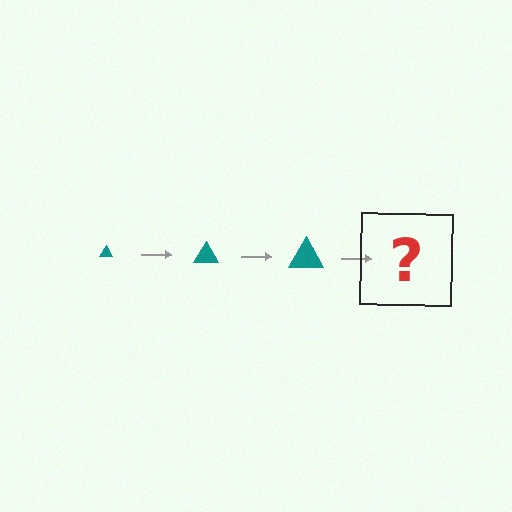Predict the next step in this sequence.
The next step is a teal triangle, larger than the previous one.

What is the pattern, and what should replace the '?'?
The pattern is that the triangle gets progressively larger each step. The '?' should be a teal triangle, larger than the previous one.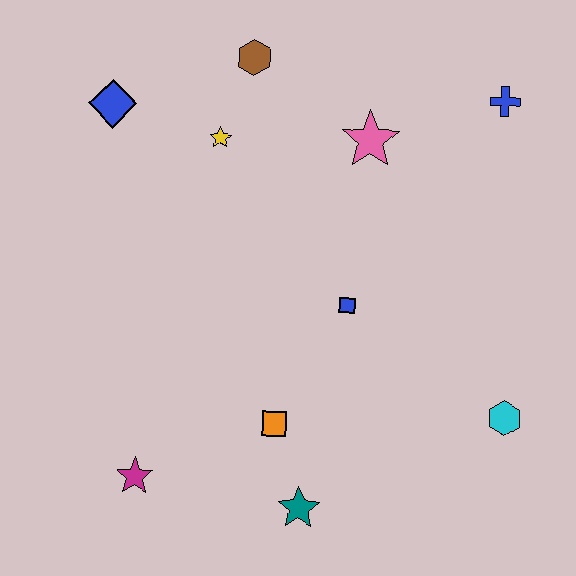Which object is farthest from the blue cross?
The magenta star is farthest from the blue cross.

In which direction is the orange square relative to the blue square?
The orange square is below the blue square.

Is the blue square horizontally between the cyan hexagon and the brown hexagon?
Yes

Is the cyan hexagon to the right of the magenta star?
Yes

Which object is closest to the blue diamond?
The yellow star is closest to the blue diamond.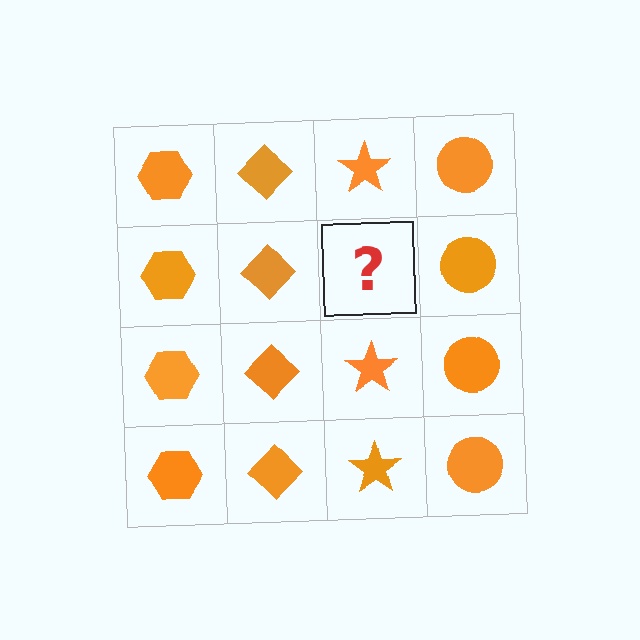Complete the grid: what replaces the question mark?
The question mark should be replaced with an orange star.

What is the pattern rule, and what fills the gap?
The rule is that each column has a consistent shape. The gap should be filled with an orange star.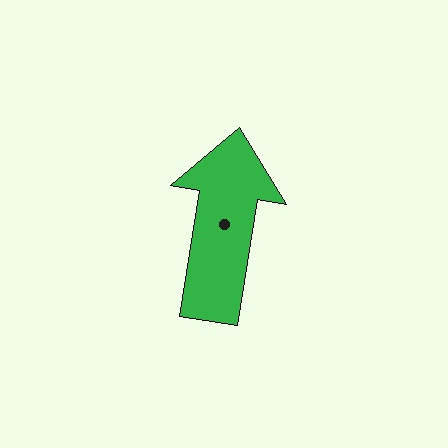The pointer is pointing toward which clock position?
Roughly 12 o'clock.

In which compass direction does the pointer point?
North.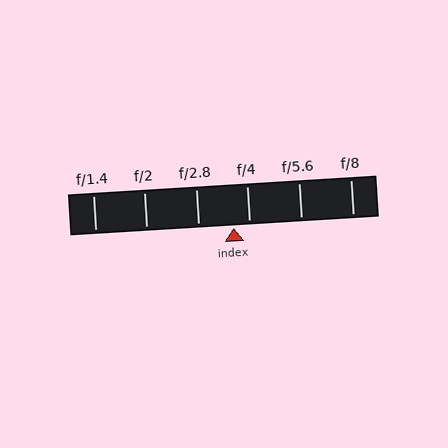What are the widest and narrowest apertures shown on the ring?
The widest aperture shown is f/1.4 and the narrowest is f/8.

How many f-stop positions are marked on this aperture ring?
There are 6 f-stop positions marked.